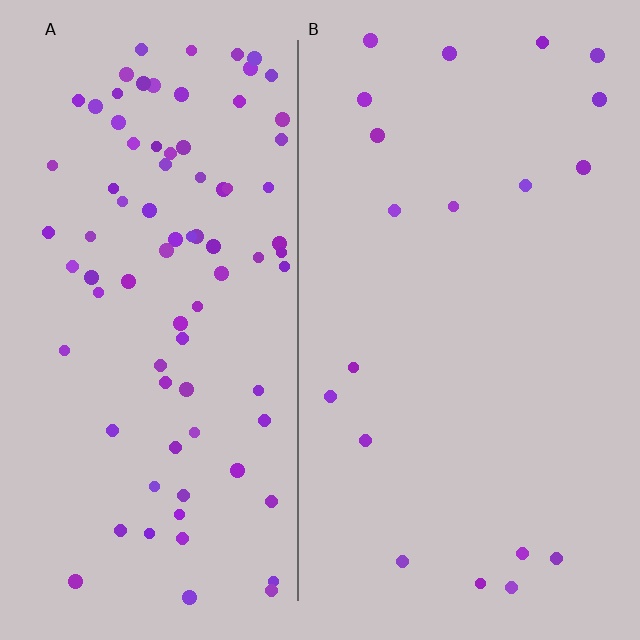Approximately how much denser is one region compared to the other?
Approximately 4.3× — region A over region B.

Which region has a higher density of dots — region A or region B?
A (the left).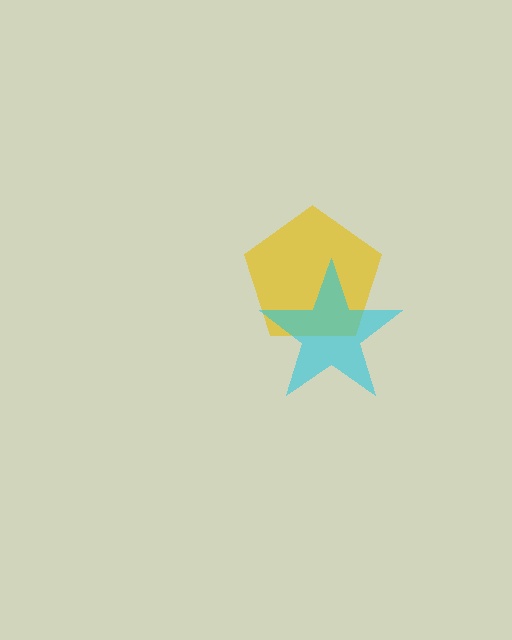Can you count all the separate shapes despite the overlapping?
Yes, there are 2 separate shapes.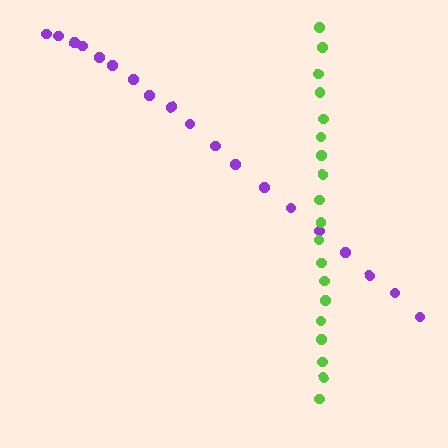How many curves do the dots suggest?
There are 2 distinct paths.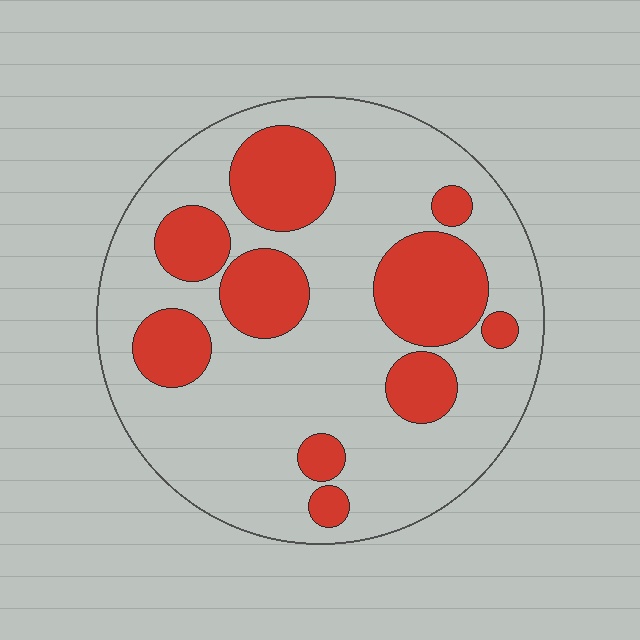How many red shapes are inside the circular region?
10.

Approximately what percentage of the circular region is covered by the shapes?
Approximately 30%.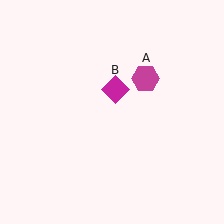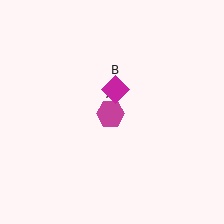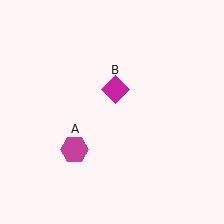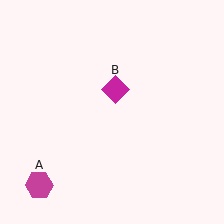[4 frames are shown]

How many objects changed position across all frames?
1 object changed position: magenta hexagon (object A).